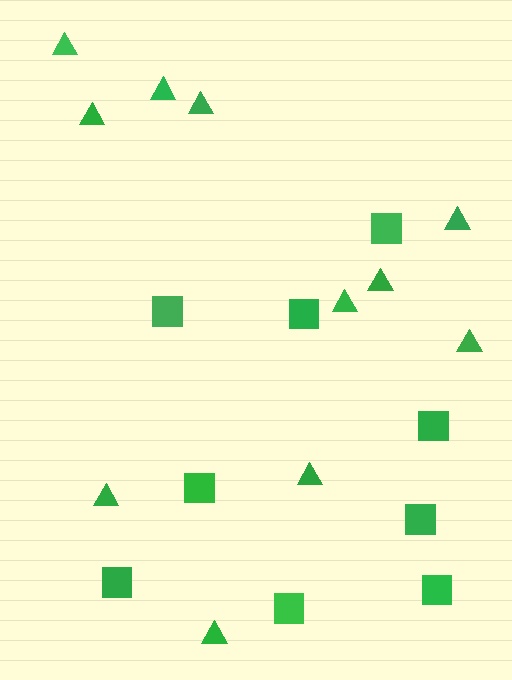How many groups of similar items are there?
There are 2 groups: one group of squares (9) and one group of triangles (11).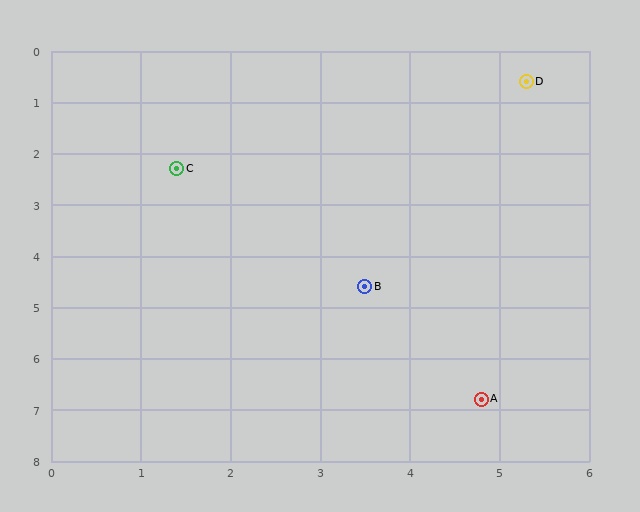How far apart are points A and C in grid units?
Points A and C are about 5.6 grid units apart.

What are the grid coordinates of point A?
Point A is at approximately (4.8, 6.8).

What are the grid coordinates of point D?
Point D is at approximately (5.3, 0.6).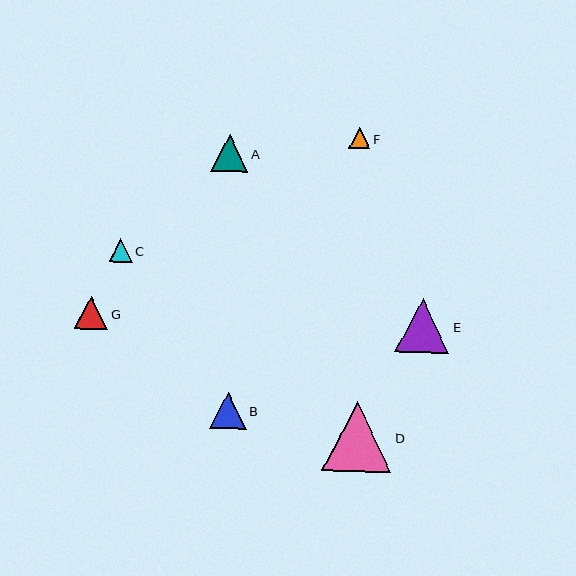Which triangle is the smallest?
Triangle F is the smallest with a size of approximately 21 pixels.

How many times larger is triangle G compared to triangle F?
Triangle G is approximately 1.6 times the size of triangle F.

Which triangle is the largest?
Triangle D is the largest with a size of approximately 70 pixels.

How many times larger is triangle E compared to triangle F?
Triangle E is approximately 2.6 times the size of triangle F.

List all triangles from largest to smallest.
From largest to smallest: D, E, A, B, G, C, F.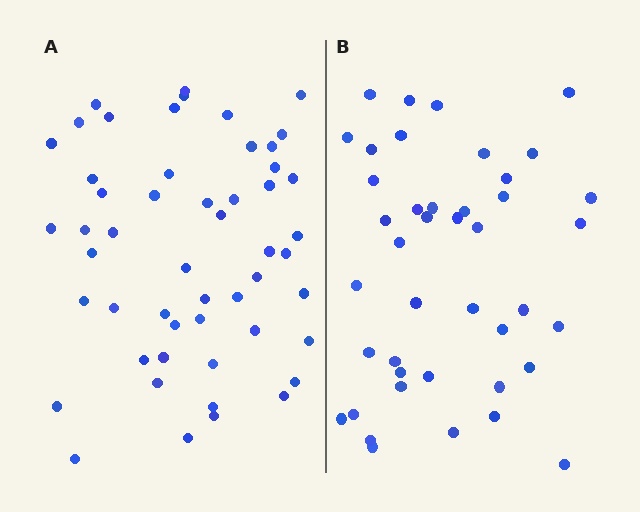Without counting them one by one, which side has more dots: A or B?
Region A (the left region) has more dots.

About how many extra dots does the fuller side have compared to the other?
Region A has roughly 10 or so more dots than region B.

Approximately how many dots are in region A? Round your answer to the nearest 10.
About 50 dots. (The exact count is 52, which rounds to 50.)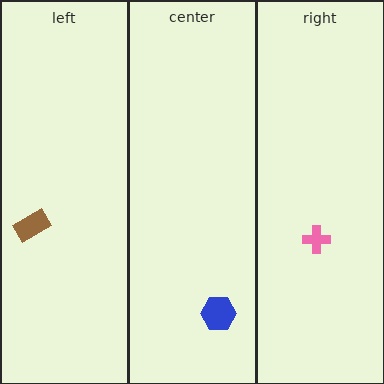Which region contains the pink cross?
The right region.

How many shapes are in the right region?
1.